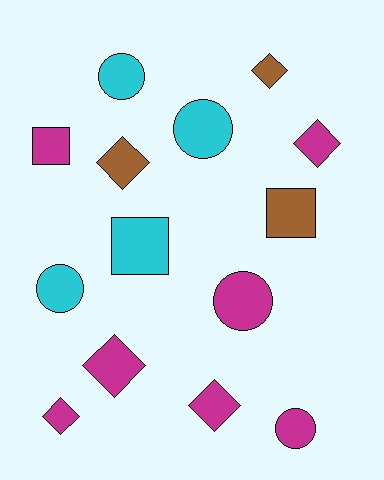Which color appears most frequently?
Magenta, with 7 objects.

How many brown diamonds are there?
There are 2 brown diamonds.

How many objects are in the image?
There are 14 objects.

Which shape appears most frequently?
Diamond, with 6 objects.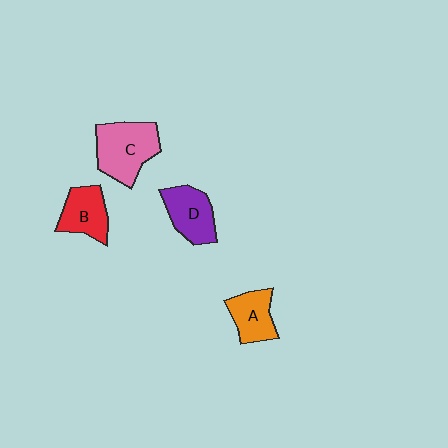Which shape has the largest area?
Shape C (pink).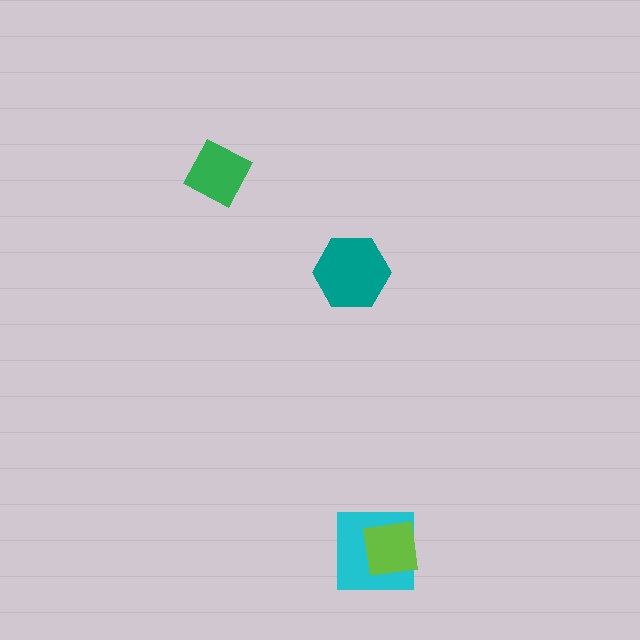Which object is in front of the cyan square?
The lime square is in front of the cyan square.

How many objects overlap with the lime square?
1 object overlaps with the lime square.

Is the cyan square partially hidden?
Yes, it is partially covered by another shape.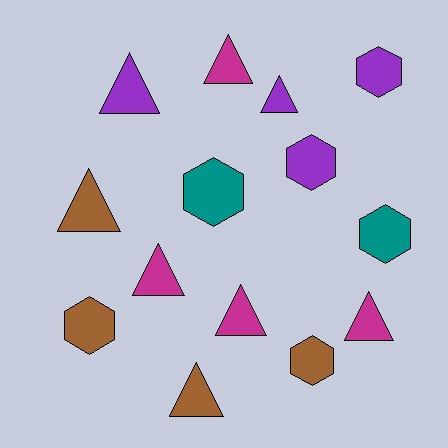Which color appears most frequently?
Brown, with 4 objects.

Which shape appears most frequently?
Triangle, with 8 objects.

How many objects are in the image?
There are 14 objects.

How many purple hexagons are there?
There are 2 purple hexagons.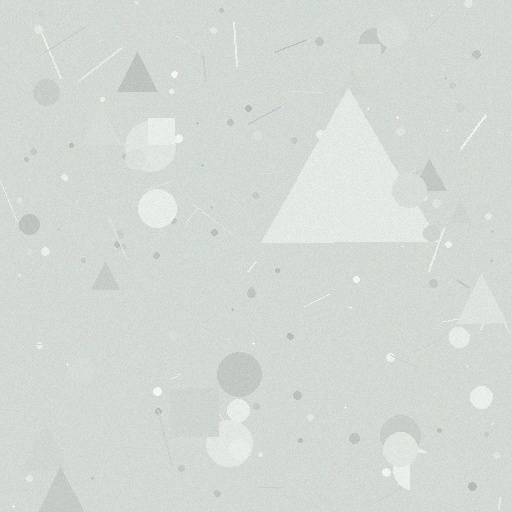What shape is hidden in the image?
A triangle is hidden in the image.